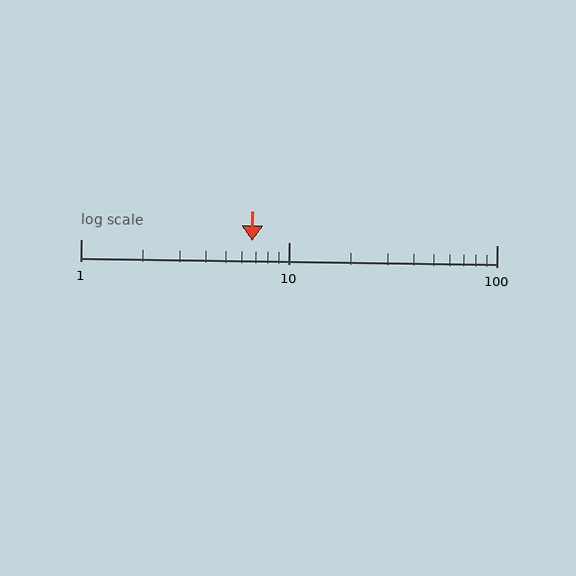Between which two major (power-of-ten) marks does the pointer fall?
The pointer is between 1 and 10.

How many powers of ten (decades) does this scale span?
The scale spans 2 decades, from 1 to 100.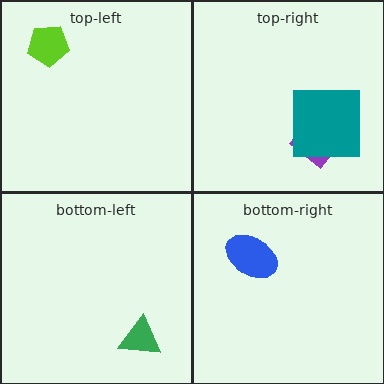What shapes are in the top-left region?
The lime pentagon.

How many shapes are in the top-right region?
2.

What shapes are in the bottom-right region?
The blue ellipse.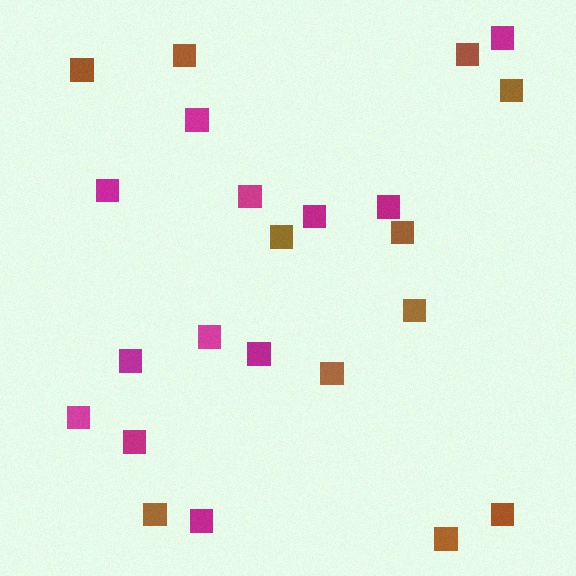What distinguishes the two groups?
There are 2 groups: one group of brown squares (11) and one group of magenta squares (12).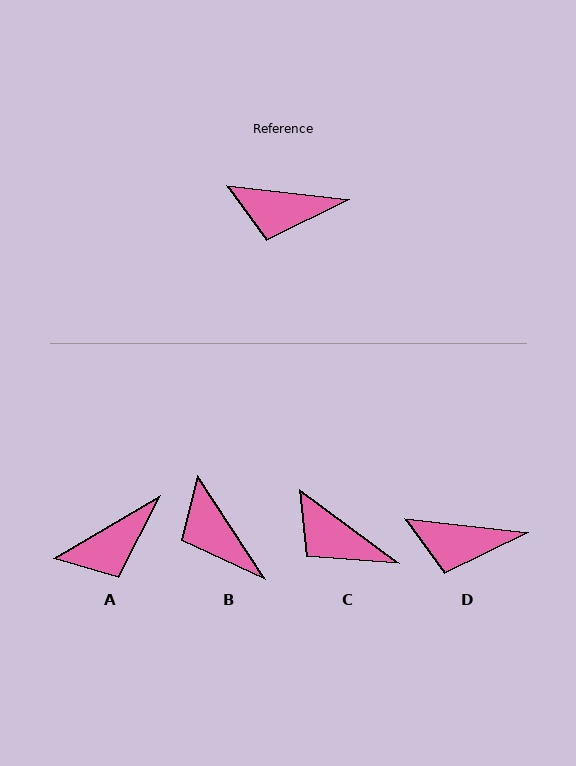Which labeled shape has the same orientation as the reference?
D.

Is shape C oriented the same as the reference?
No, it is off by about 30 degrees.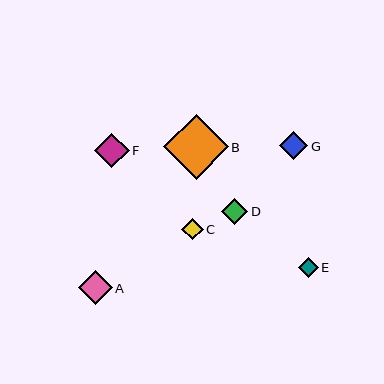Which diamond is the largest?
Diamond B is the largest with a size of approximately 64 pixels.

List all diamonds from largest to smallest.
From largest to smallest: B, F, A, G, D, C, E.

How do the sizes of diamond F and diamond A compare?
Diamond F and diamond A are approximately the same size.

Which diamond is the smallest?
Diamond E is the smallest with a size of approximately 20 pixels.